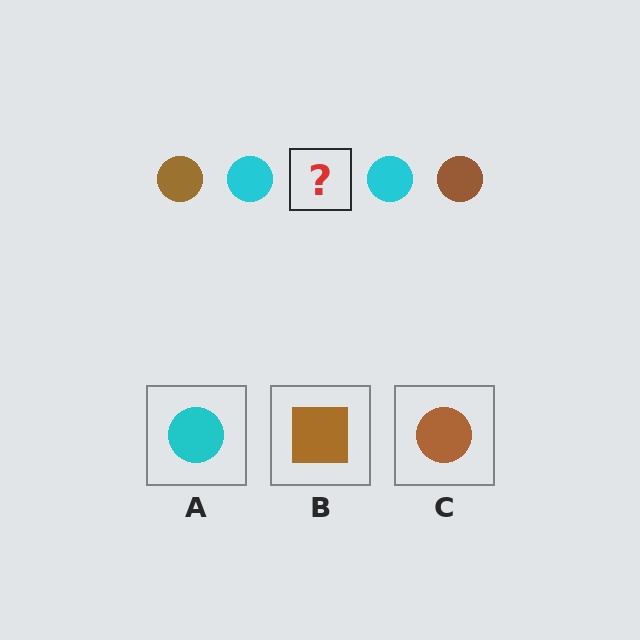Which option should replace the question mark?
Option C.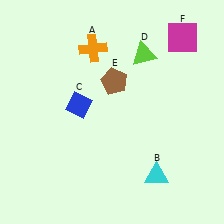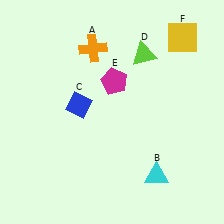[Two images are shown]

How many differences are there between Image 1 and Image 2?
There are 2 differences between the two images.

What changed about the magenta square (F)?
In Image 1, F is magenta. In Image 2, it changed to yellow.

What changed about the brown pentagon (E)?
In Image 1, E is brown. In Image 2, it changed to magenta.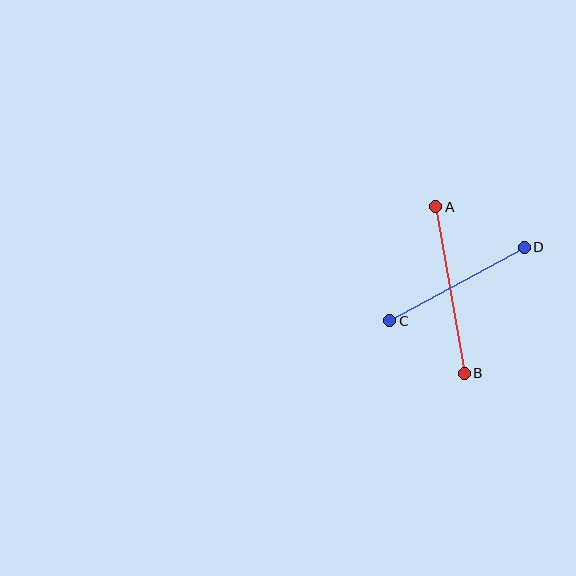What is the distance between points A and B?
The distance is approximately 169 pixels.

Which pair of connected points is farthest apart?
Points A and B are farthest apart.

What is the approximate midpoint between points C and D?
The midpoint is at approximately (457, 284) pixels.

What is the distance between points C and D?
The distance is approximately 153 pixels.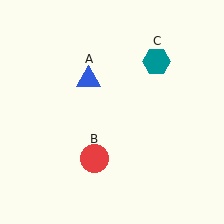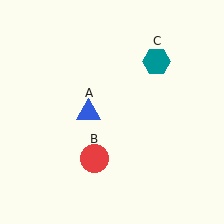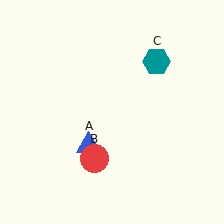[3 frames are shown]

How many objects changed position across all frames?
1 object changed position: blue triangle (object A).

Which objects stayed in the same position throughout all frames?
Red circle (object B) and teal hexagon (object C) remained stationary.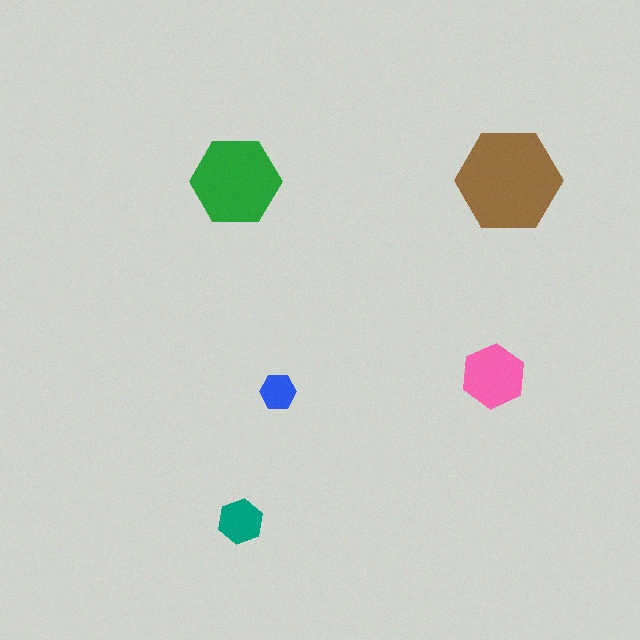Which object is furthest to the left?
The green hexagon is leftmost.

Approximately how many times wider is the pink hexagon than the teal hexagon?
About 1.5 times wider.